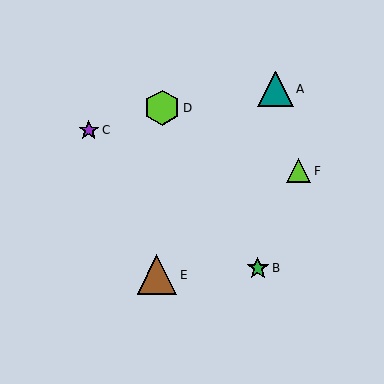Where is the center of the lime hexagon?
The center of the lime hexagon is at (162, 108).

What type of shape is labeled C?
Shape C is a purple star.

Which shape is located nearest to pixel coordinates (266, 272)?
The green star (labeled B) at (258, 268) is nearest to that location.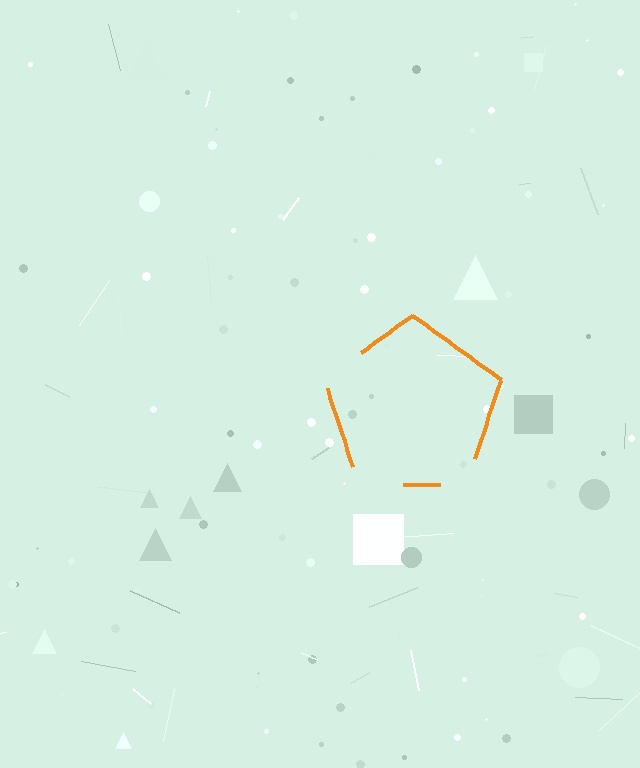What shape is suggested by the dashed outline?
The dashed outline suggests a pentagon.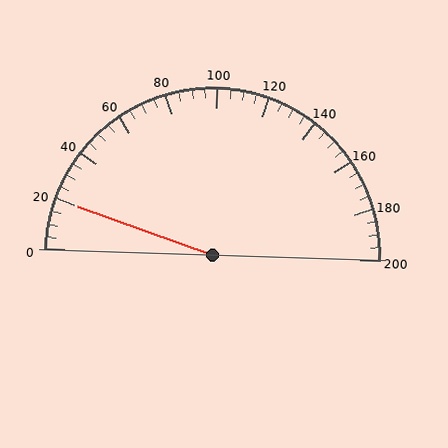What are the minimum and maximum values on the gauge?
The gauge ranges from 0 to 200.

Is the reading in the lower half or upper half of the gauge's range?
The reading is in the lower half of the range (0 to 200).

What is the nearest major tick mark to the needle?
The nearest major tick mark is 20.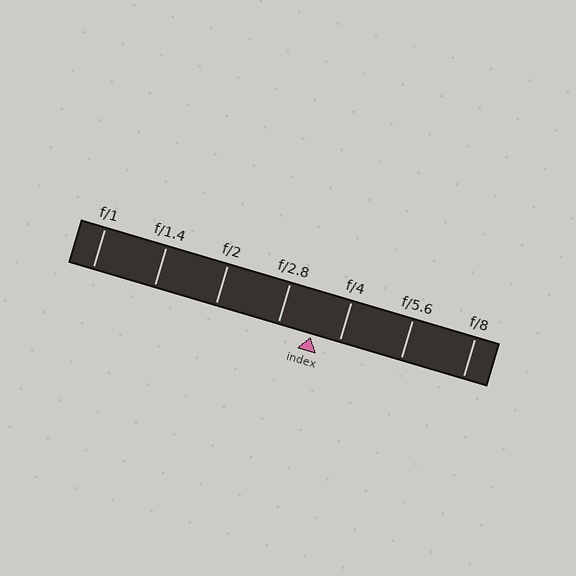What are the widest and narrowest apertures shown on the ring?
The widest aperture shown is f/1 and the narrowest is f/8.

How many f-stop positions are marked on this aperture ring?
There are 7 f-stop positions marked.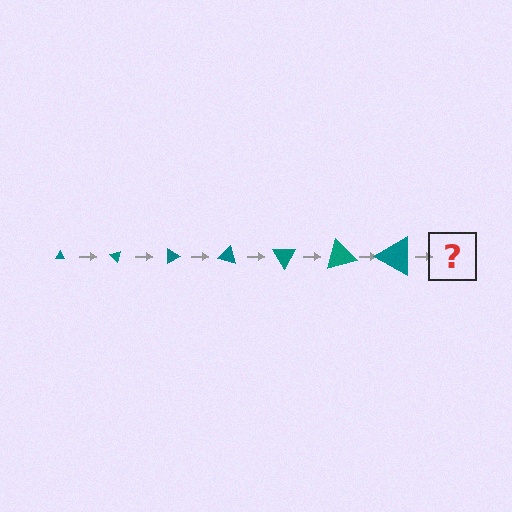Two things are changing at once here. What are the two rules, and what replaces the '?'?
The two rules are that the triangle grows larger each step and it rotates 45 degrees each step. The '?' should be a triangle, larger than the previous one and rotated 315 degrees from the start.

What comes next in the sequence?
The next element should be a triangle, larger than the previous one and rotated 315 degrees from the start.